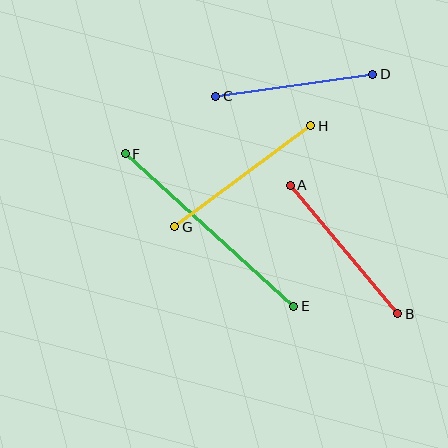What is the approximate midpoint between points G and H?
The midpoint is at approximately (243, 176) pixels.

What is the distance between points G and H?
The distance is approximately 169 pixels.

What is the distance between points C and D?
The distance is approximately 159 pixels.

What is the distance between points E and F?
The distance is approximately 227 pixels.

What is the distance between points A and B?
The distance is approximately 167 pixels.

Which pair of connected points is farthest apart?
Points E and F are farthest apart.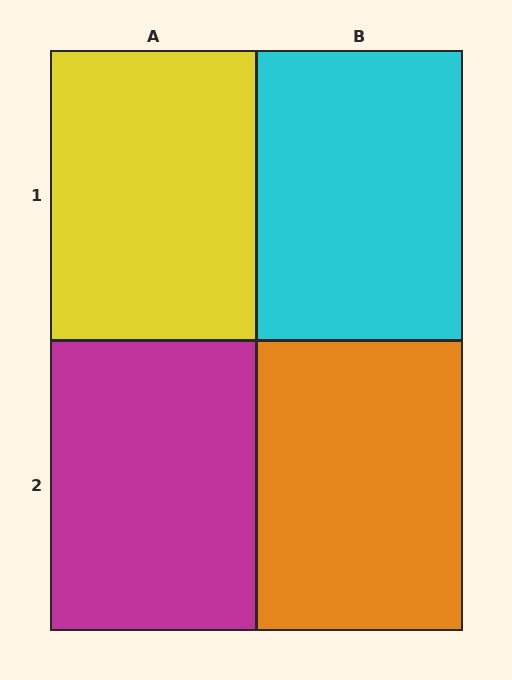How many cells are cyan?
1 cell is cyan.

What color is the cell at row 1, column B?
Cyan.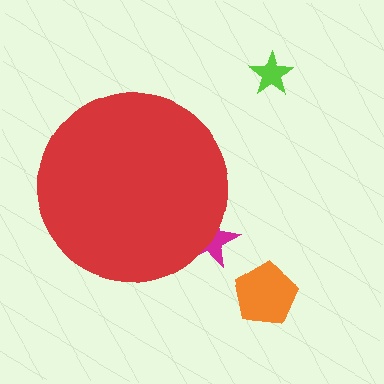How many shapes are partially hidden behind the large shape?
1 shape is partially hidden.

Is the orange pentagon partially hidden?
No, the orange pentagon is fully visible.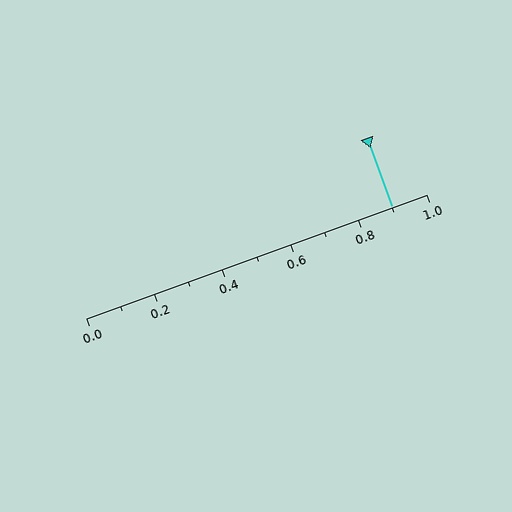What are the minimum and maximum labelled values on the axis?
The axis runs from 0.0 to 1.0.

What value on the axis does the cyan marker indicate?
The marker indicates approximately 0.9.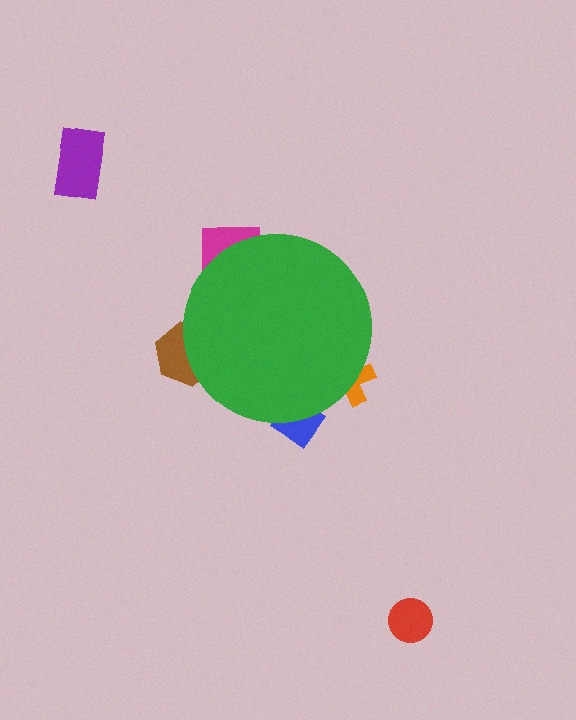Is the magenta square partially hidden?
Yes, the magenta square is partially hidden behind the green circle.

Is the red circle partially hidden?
No, the red circle is fully visible.